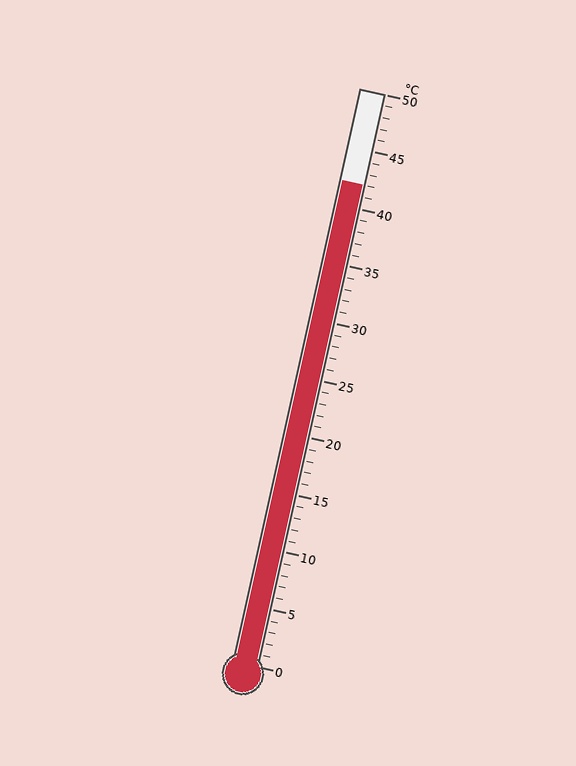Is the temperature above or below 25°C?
The temperature is above 25°C.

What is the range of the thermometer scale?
The thermometer scale ranges from 0°C to 50°C.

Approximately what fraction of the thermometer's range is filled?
The thermometer is filled to approximately 85% of its range.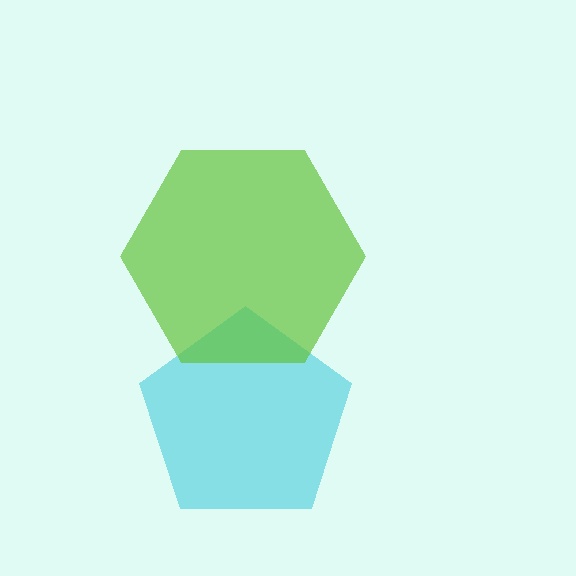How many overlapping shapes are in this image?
There are 2 overlapping shapes in the image.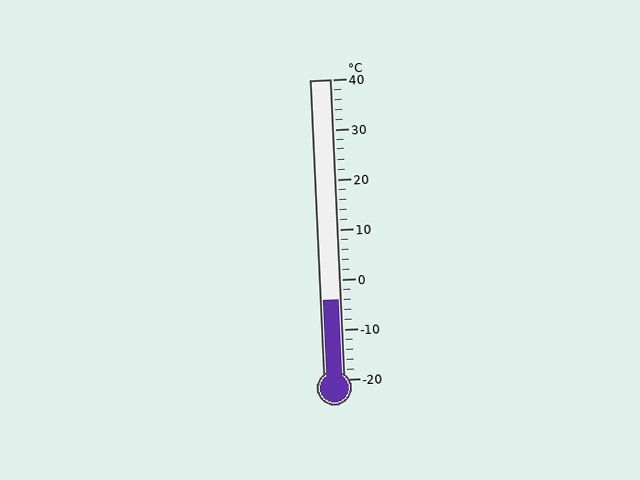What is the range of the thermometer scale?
The thermometer scale ranges from -20°C to 40°C.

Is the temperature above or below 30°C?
The temperature is below 30°C.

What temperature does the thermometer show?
The thermometer shows approximately -4°C.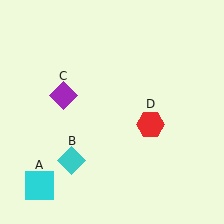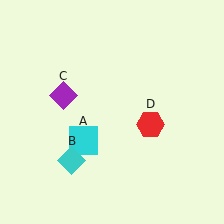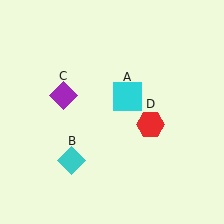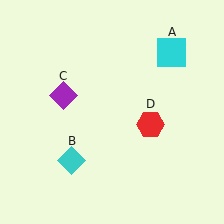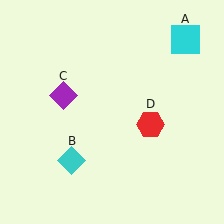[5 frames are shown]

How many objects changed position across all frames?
1 object changed position: cyan square (object A).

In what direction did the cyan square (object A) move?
The cyan square (object A) moved up and to the right.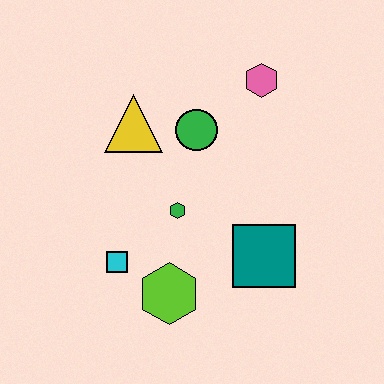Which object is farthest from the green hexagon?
The pink hexagon is farthest from the green hexagon.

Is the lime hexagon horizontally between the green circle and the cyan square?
Yes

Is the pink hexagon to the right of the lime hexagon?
Yes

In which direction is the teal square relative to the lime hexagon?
The teal square is to the right of the lime hexagon.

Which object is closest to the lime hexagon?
The cyan square is closest to the lime hexagon.